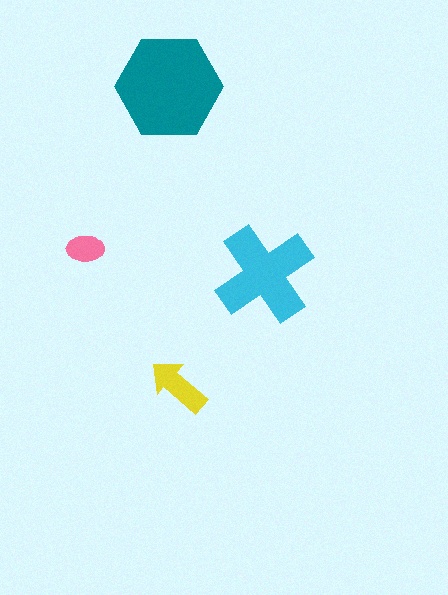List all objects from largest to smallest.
The teal hexagon, the cyan cross, the yellow arrow, the pink ellipse.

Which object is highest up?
The teal hexagon is topmost.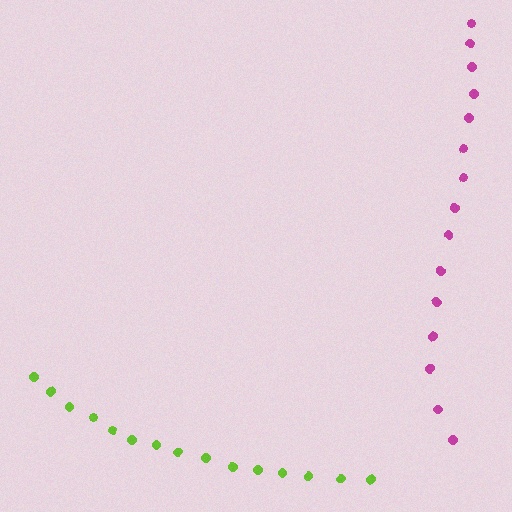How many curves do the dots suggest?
There are 2 distinct paths.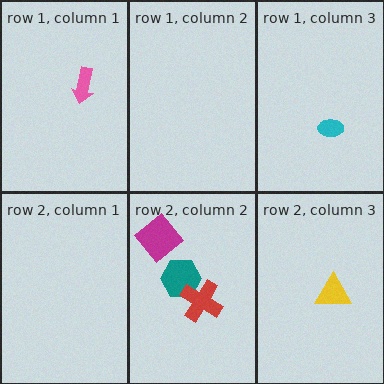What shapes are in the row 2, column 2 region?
The magenta diamond, the teal hexagon, the red cross.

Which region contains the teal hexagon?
The row 2, column 2 region.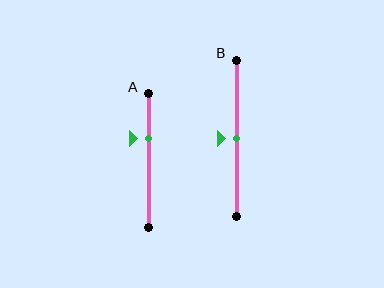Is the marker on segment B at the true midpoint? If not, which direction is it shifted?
Yes, the marker on segment B is at the true midpoint.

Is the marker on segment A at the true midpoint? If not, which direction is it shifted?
No, the marker on segment A is shifted upward by about 17% of the segment length.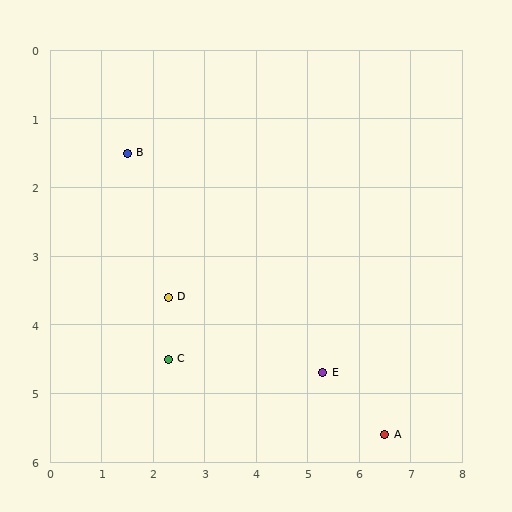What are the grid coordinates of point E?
Point E is at approximately (5.3, 4.7).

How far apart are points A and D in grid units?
Points A and D are about 4.7 grid units apart.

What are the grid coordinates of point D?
Point D is at approximately (2.3, 3.6).